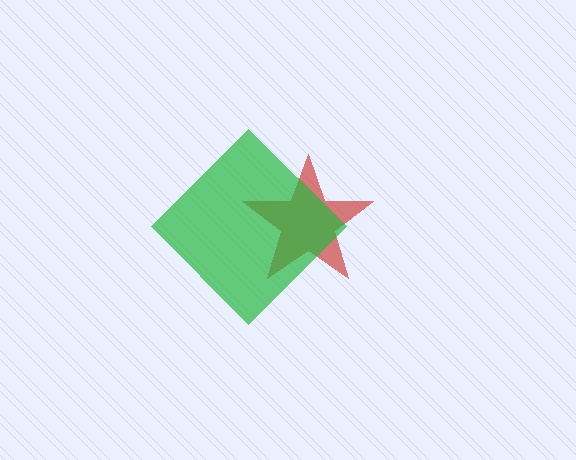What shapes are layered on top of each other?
The layered shapes are: a red star, a green diamond.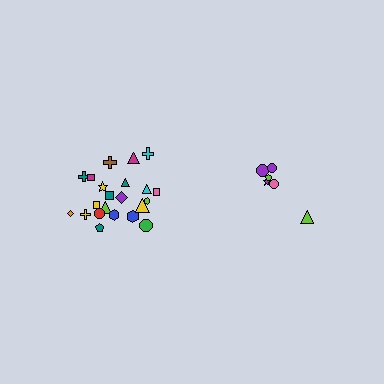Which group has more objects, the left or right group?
The left group.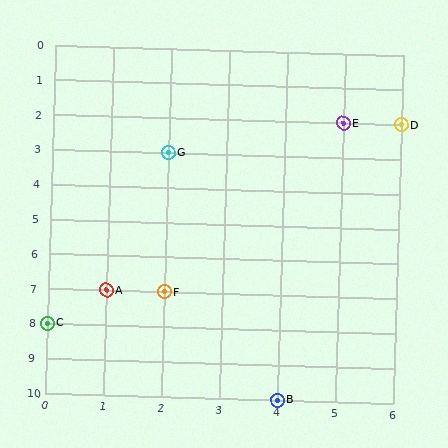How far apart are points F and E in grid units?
Points F and E are 3 columns and 5 rows apart (about 5.8 grid units diagonally).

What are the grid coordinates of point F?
Point F is at grid coordinates (2, 7).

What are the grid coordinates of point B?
Point B is at grid coordinates (4, 10).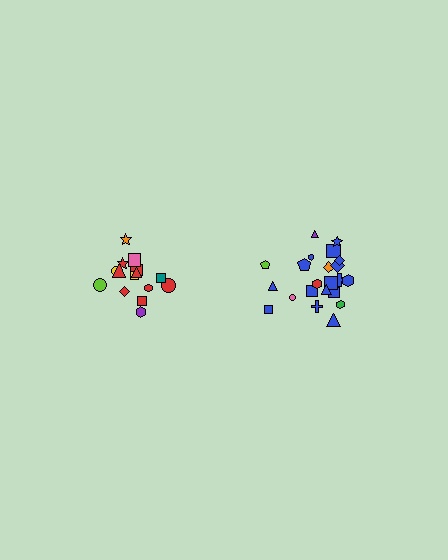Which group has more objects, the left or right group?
The right group.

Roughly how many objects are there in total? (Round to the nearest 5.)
Roughly 35 objects in total.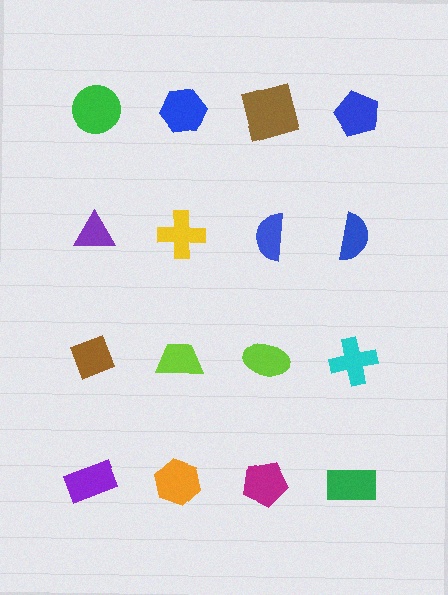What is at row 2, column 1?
A purple triangle.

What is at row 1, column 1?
A green circle.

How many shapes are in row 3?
4 shapes.